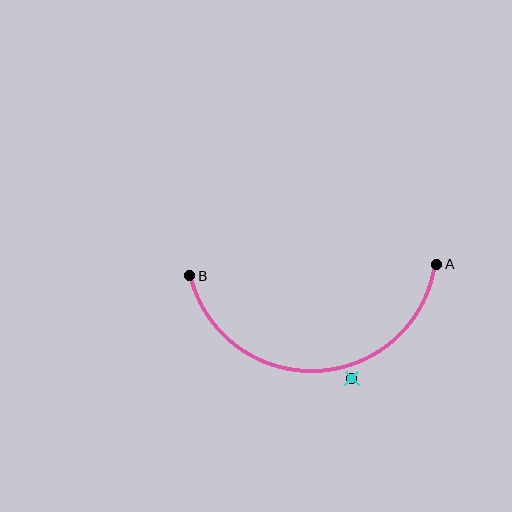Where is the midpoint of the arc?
The arc midpoint is the point on the curve farthest from the straight line joining A and B. It sits below that line.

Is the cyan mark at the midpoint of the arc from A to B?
No — the cyan mark does not lie on the arc at all. It sits slightly outside the curve.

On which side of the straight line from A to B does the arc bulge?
The arc bulges below the straight line connecting A and B.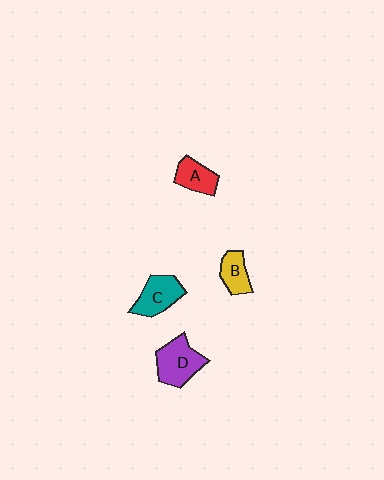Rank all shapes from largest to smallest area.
From largest to smallest: D (purple), C (teal), A (red), B (yellow).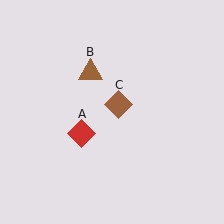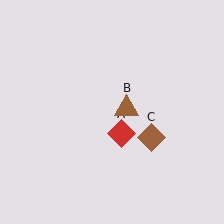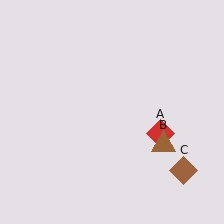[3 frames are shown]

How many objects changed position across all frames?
3 objects changed position: red diamond (object A), brown triangle (object B), brown diamond (object C).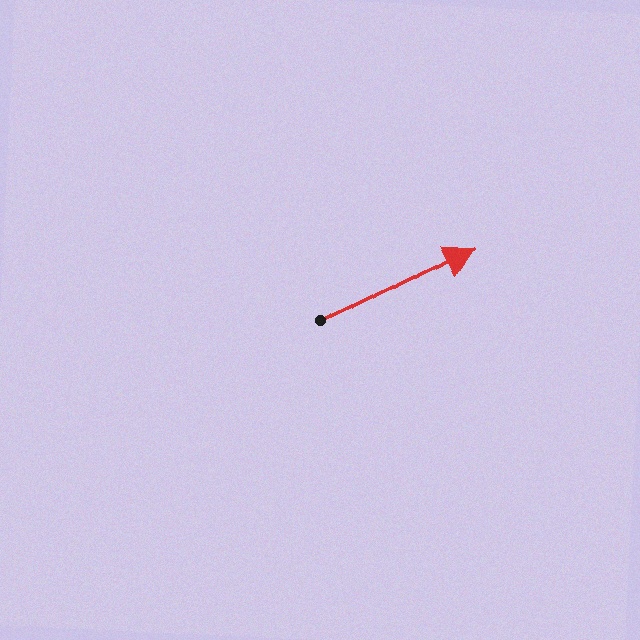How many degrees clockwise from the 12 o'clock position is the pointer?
Approximately 63 degrees.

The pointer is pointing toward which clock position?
Roughly 2 o'clock.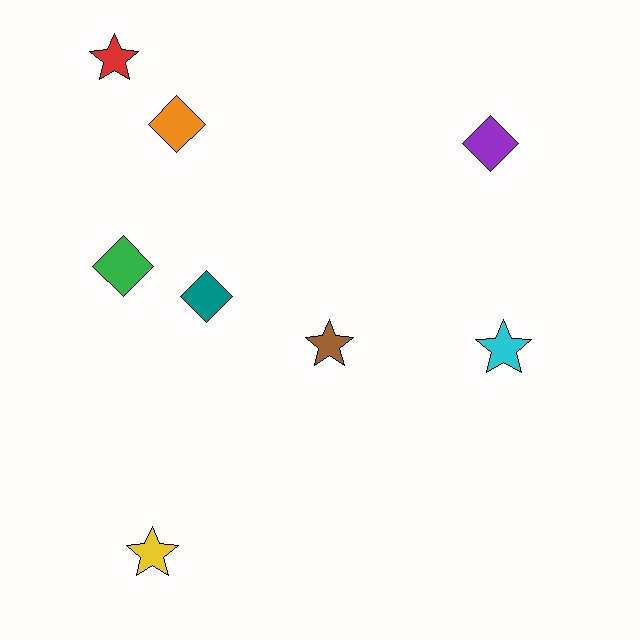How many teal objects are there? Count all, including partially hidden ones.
There is 1 teal object.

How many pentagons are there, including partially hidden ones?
There are no pentagons.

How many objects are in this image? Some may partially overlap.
There are 8 objects.